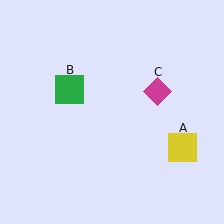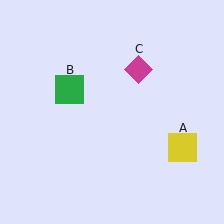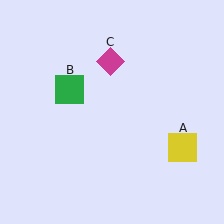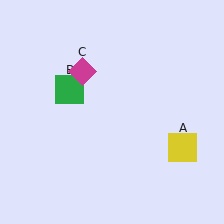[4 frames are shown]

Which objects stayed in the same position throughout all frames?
Yellow square (object A) and green square (object B) remained stationary.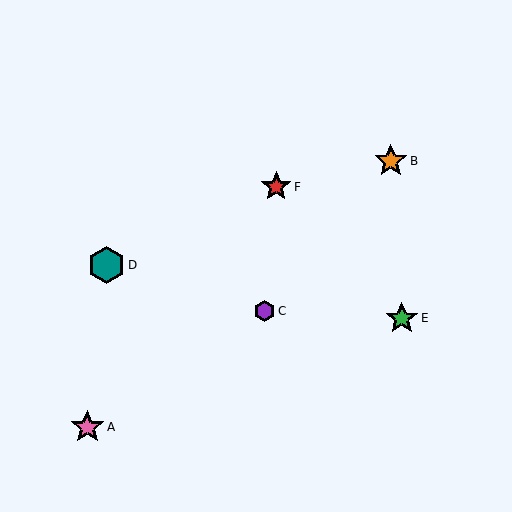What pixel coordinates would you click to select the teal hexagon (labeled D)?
Click at (106, 265) to select the teal hexagon D.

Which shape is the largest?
The teal hexagon (labeled D) is the largest.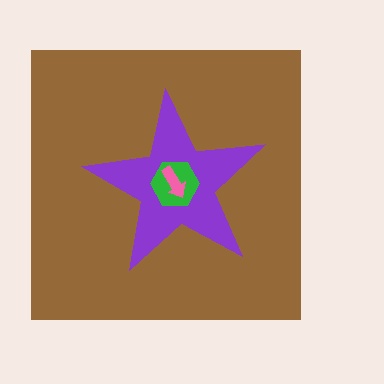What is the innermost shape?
The pink arrow.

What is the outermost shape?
The brown square.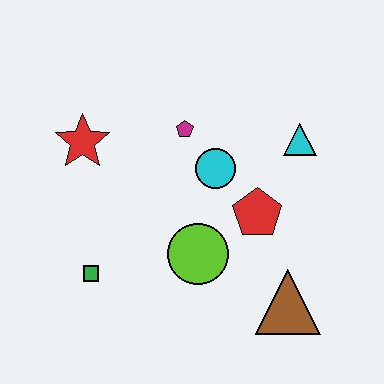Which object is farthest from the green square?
The cyan triangle is farthest from the green square.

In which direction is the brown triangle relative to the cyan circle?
The brown triangle is below the cyan circle.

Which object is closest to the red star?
The magenta pentagon is closest to the red star.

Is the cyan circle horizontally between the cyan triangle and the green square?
Yes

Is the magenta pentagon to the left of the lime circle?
Yes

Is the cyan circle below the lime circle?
No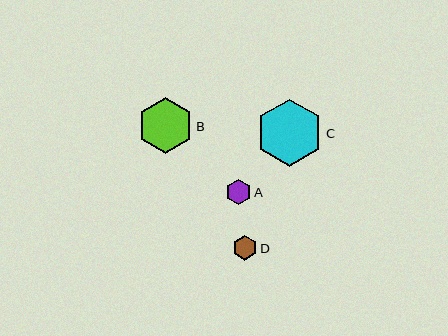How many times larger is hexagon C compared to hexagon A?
Hexagon C is approximately 2.7 times the size of hexagon A.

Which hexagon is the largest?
Hexagon C is the largest with a size of approximately 67 pixels.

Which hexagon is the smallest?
Hexagon D is the smallest with a size of approximately 24 pixels.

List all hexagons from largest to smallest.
From largest to smallest: C, B, A, D.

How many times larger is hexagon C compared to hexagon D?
Hexagon C is approximately 2.8 times the size of hexagon D.